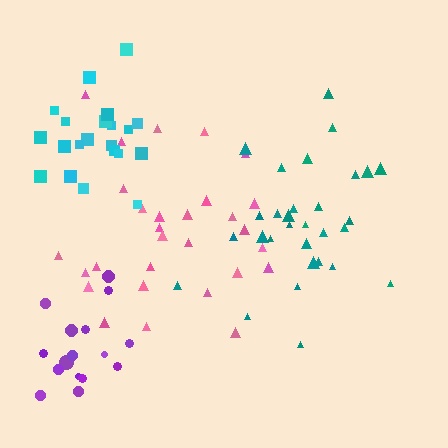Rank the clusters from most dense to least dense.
cyan, purple, pink, teal.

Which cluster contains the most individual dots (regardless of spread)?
Teal (30).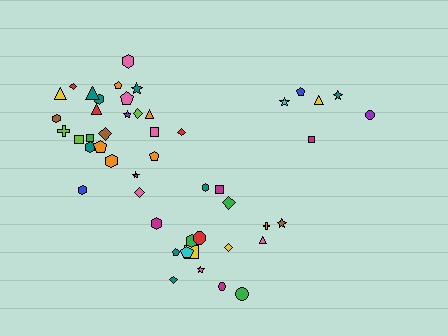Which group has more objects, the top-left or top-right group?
The top-left group.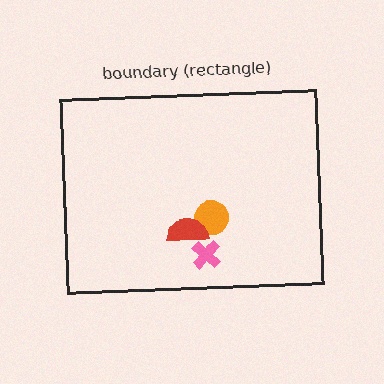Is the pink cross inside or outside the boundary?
Inside.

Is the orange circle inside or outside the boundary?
Inside.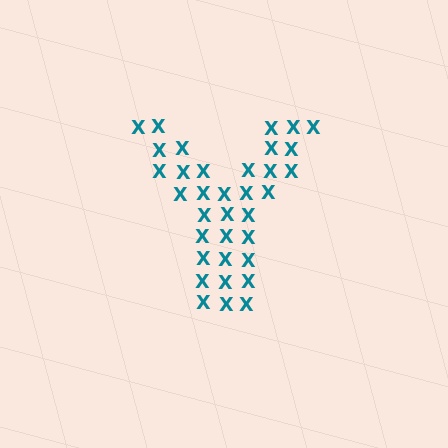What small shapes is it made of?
It is made of small letter X's.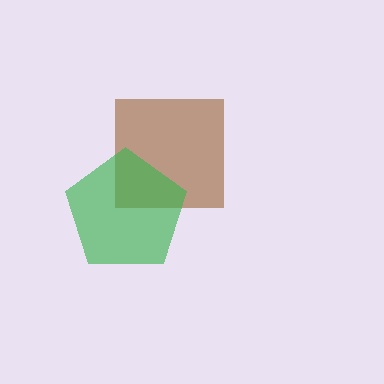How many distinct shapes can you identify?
There are 2 distinct shapes: a brown square, a green pentagon.